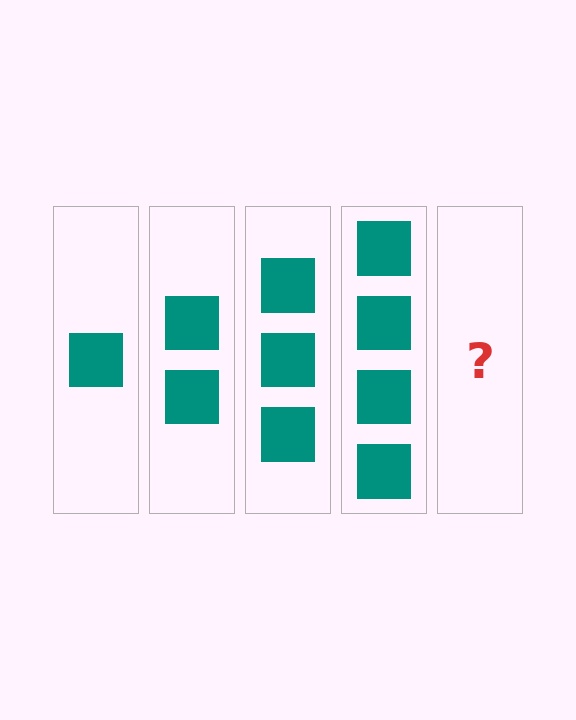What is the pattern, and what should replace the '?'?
The pattern is that each step adds one more square. The '?' should be 5 squares.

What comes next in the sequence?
The next element should be 5 squares.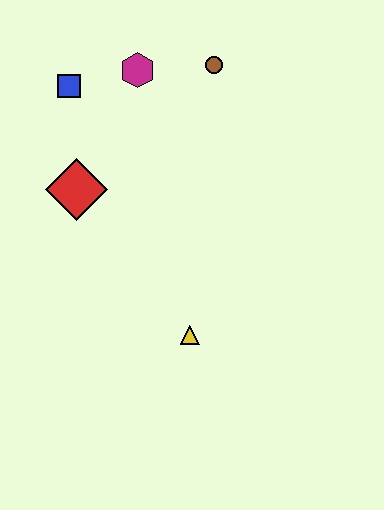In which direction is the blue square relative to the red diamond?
The blue square is above the red diamond.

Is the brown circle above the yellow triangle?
Yes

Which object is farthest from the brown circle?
The yellow triangle is farthest from the brown circle.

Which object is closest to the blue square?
The magenta hexagon is closest to the blue square.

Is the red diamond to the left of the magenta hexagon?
Yes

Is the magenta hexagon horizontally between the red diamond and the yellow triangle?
Yes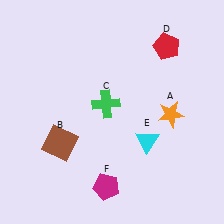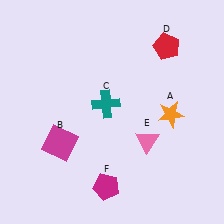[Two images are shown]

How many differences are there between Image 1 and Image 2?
There are 3 differences between the two images.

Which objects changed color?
B changed from brown to magenta. C changed from green to teal. E changed from cyan to pink.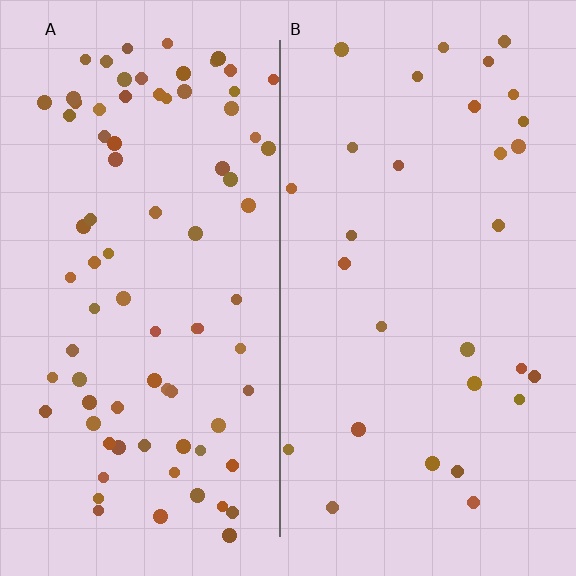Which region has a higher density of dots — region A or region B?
A (the left).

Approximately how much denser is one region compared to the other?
Approximately 2.8× — region A over region B.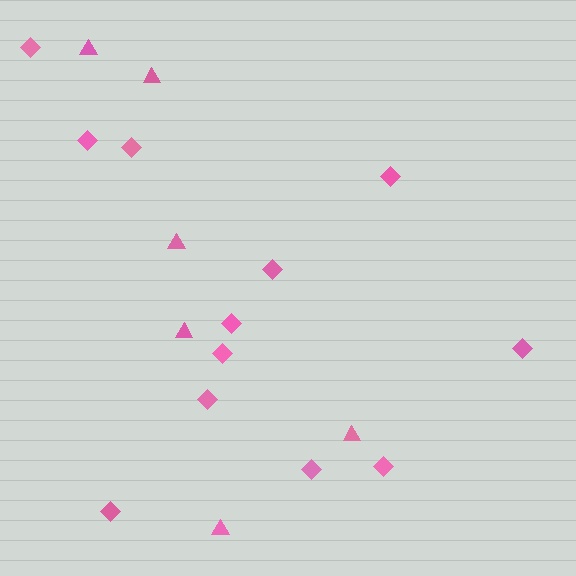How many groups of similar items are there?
There are 2 groups: one group of triangles (6) and one group of diamonds (12).